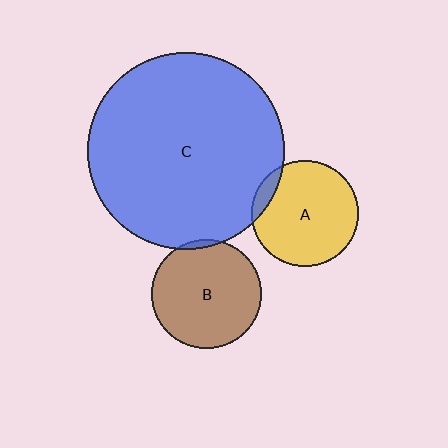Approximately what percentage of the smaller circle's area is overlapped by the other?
Approximately 10%.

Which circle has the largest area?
Circle C (blue).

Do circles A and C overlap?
Yes.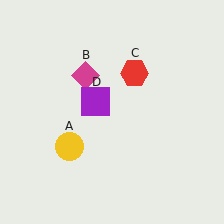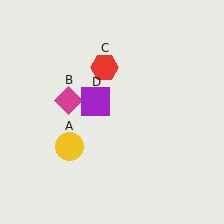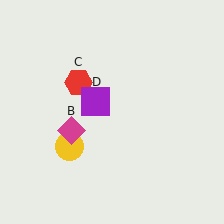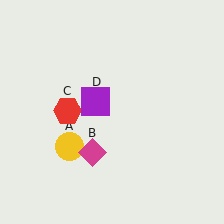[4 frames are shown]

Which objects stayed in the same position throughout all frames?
Yellow circle (object A) and purple square (object D) remained stationary.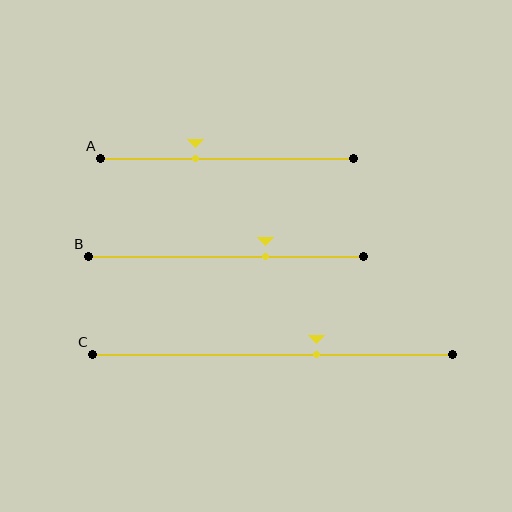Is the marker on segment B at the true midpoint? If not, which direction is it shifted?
No, the marker on segment B is shifted to the right by about 14% of the segment length.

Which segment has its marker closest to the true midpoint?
Segment C has its marker closest to the true midpoint.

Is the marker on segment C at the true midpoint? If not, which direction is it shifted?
No, the marker on segment C is shifted to the right by about 12% of the segment length.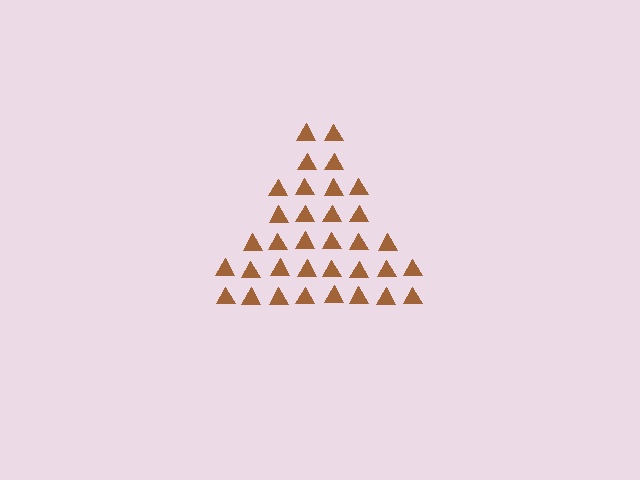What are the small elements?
The small elements are triangles.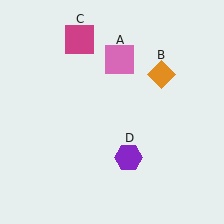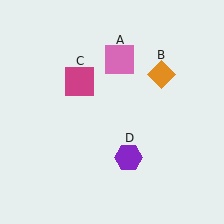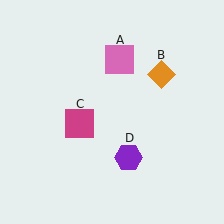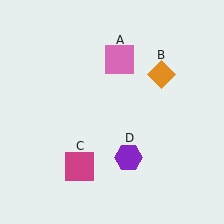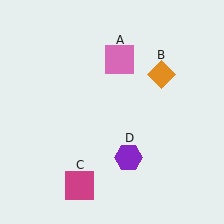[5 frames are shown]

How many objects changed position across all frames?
1 object changed position: magenta square (object C).